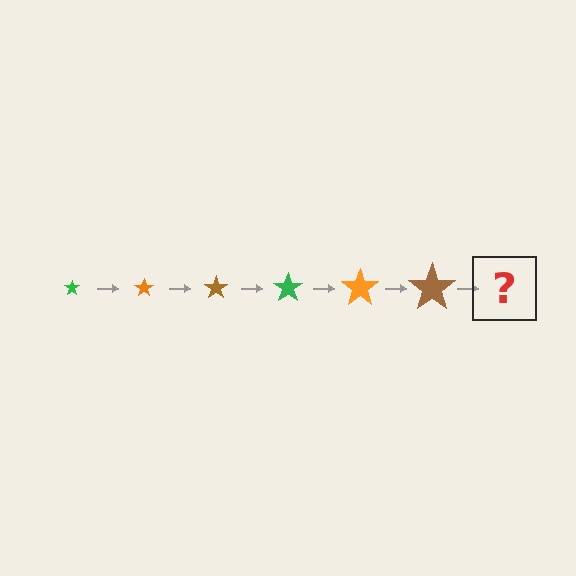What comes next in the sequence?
The next element should be a green star, larger than the previous one.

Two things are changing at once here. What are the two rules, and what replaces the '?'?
The two rules are that the star grows larger each step and the color cycles through green, orange, and brown. The '?' should be a green star, larger than the previous one.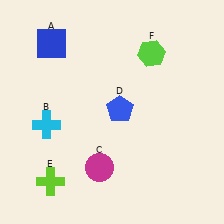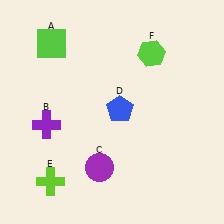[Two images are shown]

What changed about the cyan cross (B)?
In Image 1, B is cyan. In Image 2, it changed to purple.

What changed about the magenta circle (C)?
In Image 1, C is magenta. In Image 2, it changed to purple.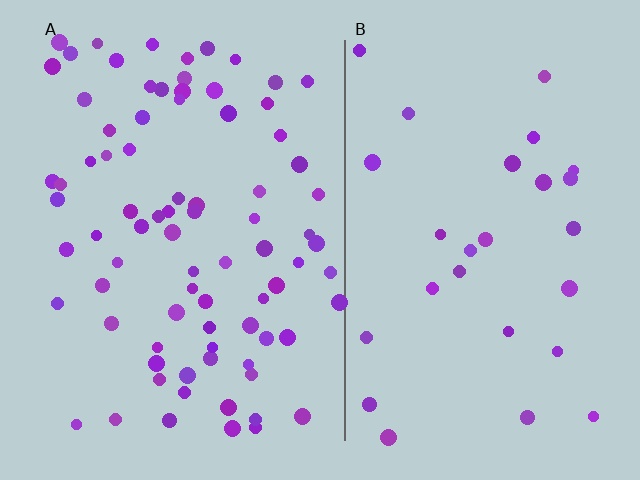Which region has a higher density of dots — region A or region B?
A (the left).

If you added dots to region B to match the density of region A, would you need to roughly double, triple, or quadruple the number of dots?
Approximately triple.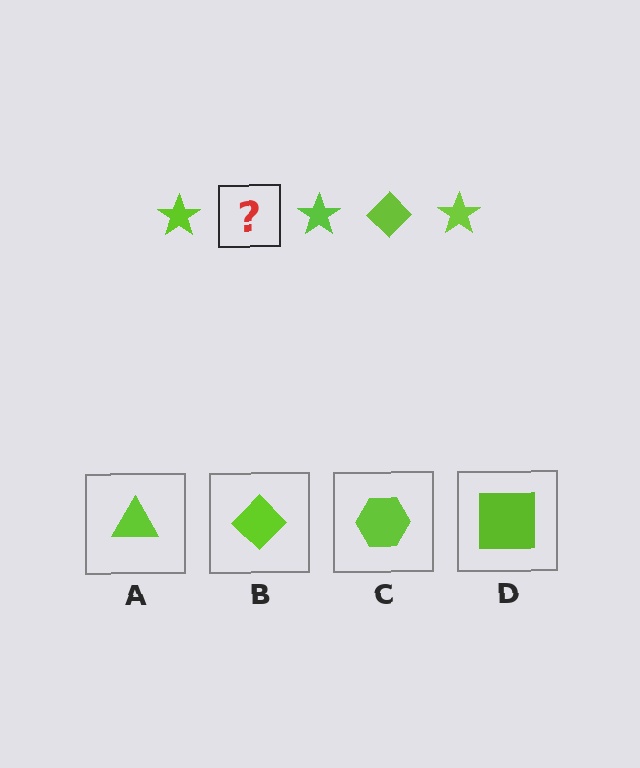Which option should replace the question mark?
Option B.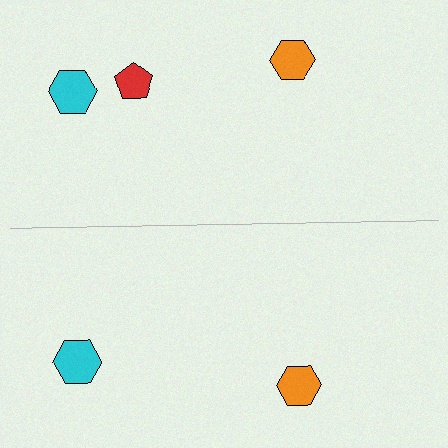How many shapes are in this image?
There are 5 shapes in this image.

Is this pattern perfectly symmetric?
No, the pattern is not perfectly symmetric. A red pentagon is missing from the bottom side.